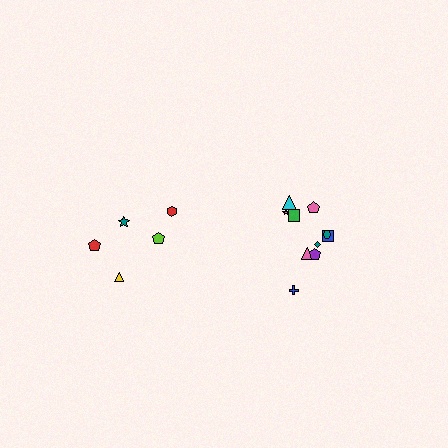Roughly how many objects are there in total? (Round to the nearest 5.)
Roughly 15 objects in total.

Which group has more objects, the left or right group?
The right group.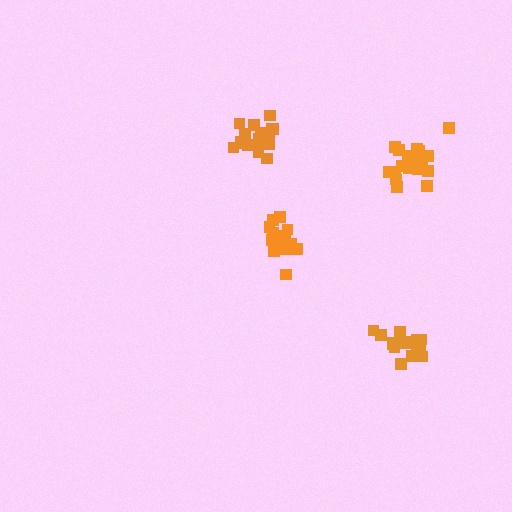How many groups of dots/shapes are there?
There are 4 groups.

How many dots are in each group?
Group 1: 17 dots, Group 2: 19 dots, Group 3: 21 dots, Group 4: 16 dots (73 total).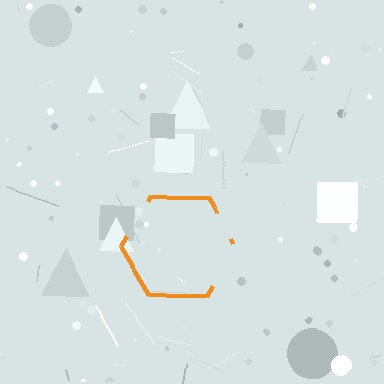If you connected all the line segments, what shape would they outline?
They would outline a hexagon.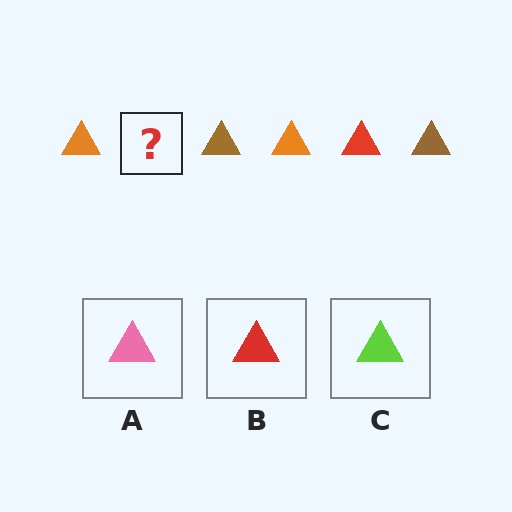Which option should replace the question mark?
Option B.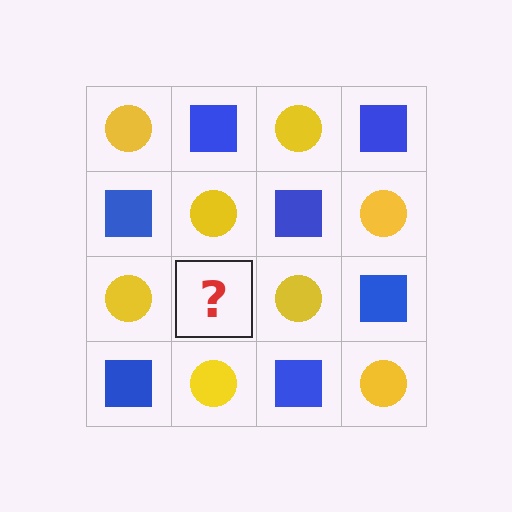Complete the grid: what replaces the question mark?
The question mark should be replaced with a blue square.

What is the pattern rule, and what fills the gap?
The rule is that it alternates yellow circle and blue square in a checkerboard pattern. The gap should be filled with a blue square.